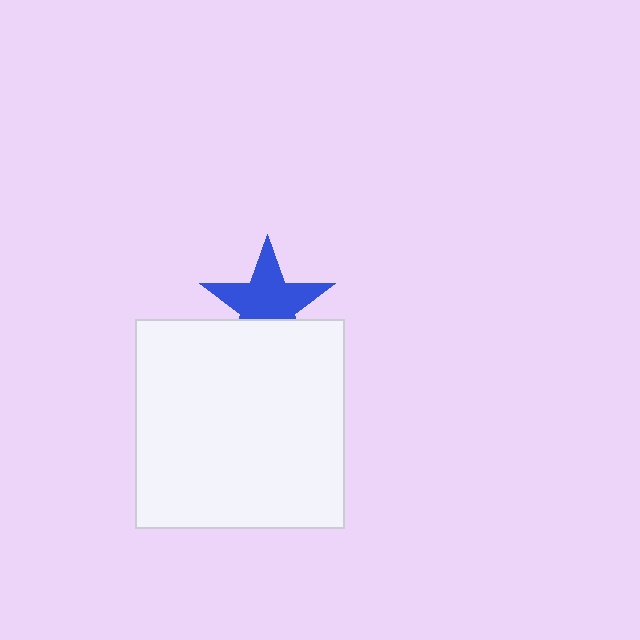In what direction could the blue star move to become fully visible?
The blue star could move up. That would shift it out from behind the white square entirely.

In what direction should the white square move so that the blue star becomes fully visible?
The white square should move down. That is the shortest direction to clear the overlap and leave the blue star fully visible.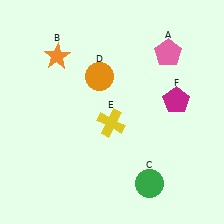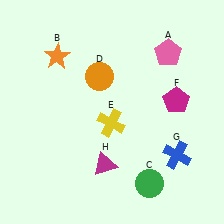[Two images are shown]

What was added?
A blue cross (G), a magenta triangle (H) were added in Image 2.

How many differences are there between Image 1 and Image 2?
There are 2 differences between the two images.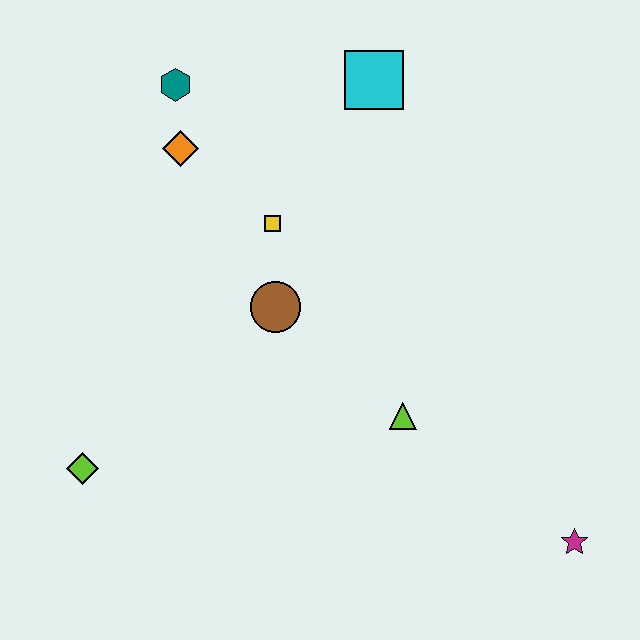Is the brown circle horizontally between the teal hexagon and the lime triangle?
Yes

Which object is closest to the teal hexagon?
The orange diamond is closest to the teal hexagon.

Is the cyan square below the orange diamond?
No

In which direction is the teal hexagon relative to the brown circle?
The teal hexagon is above the brown circle.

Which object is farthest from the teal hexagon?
The magenta star is farthest from the teal hexagon.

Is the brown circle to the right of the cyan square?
No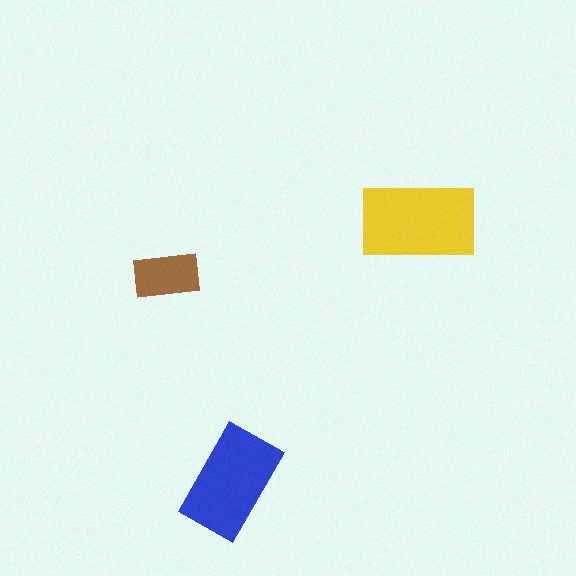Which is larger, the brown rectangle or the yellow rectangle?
The yellow one.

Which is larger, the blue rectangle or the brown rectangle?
The blue one.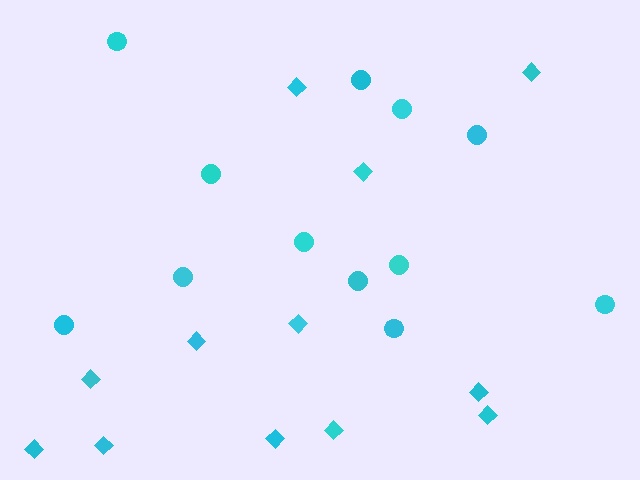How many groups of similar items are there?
There are 2 groups: one group of circles (12) and one group of diamonds (12).